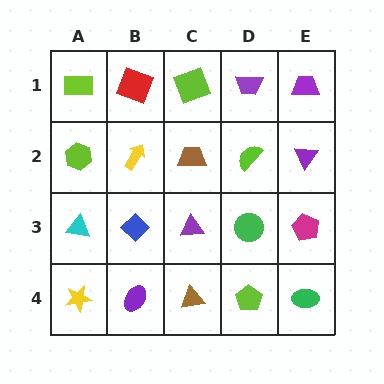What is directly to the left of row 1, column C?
A red square.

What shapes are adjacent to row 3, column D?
A lime semicircle (row 2, column D), a lime pentagon (row 4, column D), a purple triangle (row 3, column C), a magenta pentagon (row 3, column E).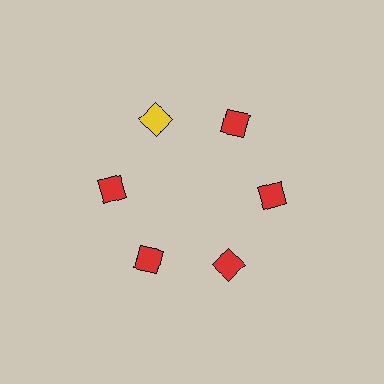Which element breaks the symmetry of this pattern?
The yellow diamond at roughly the 11 o'clock position breaks the symmetry. All other shapes are red diamonds.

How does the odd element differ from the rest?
It has a different color: yellow instead of red.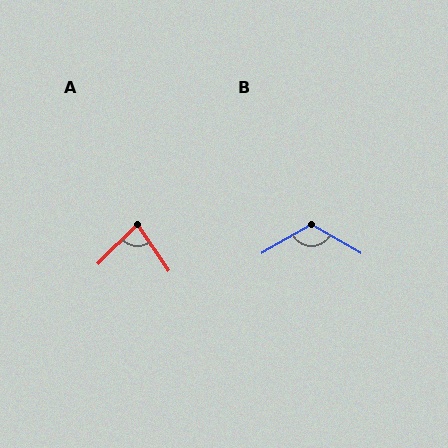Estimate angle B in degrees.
Approximately 120 degrees.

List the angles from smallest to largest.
A (79°), B (120°).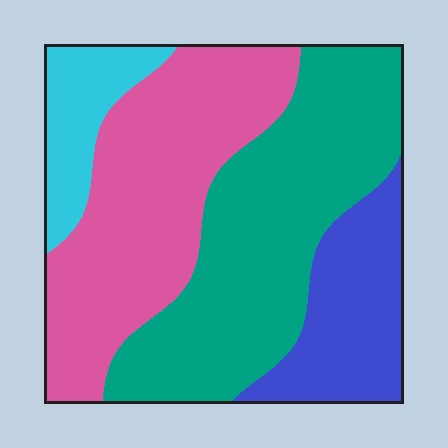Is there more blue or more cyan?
Blue.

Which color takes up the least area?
Cyan, at roughly 10%.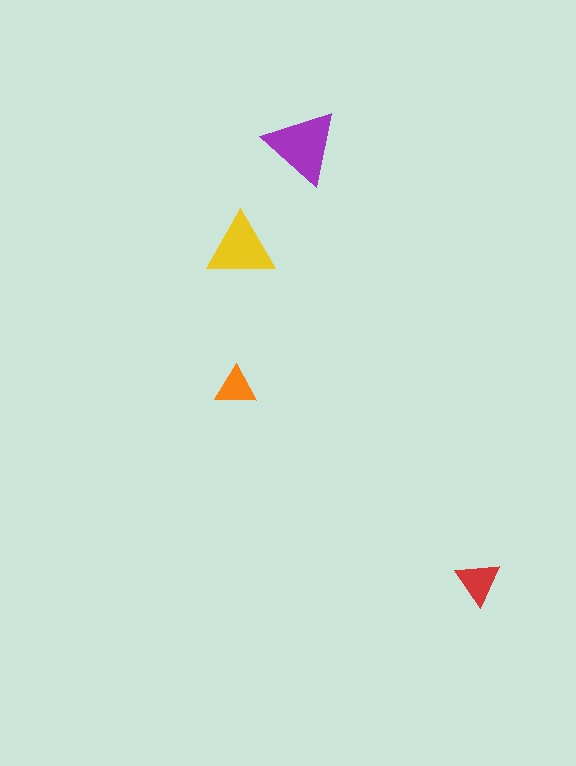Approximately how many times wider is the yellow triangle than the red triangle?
About 1.5 times wider.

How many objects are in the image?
There are 4 objects in the image.